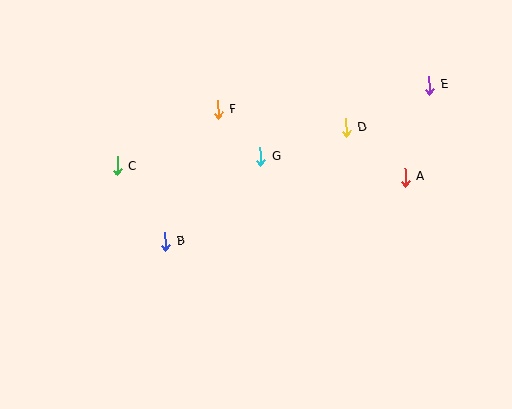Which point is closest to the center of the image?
Point G at (260, 156) is closest to the center.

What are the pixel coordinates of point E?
Point E is at (429, 85).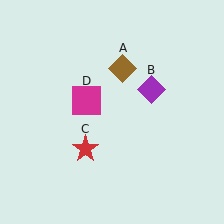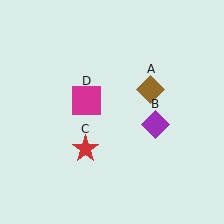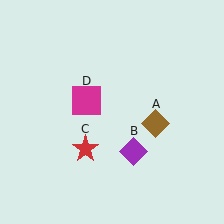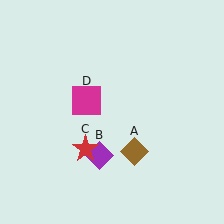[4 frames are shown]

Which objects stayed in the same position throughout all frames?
Red star (object C) and magenta square (object D) remained stationary.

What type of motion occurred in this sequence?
The brown diamond (object A), purple diamond (object B) rotated clockwise around the center of the scene.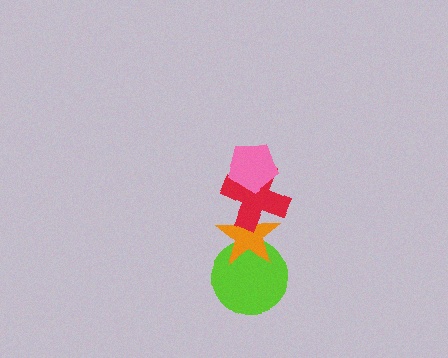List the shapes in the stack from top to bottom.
From top to bottom: the pink pentagon, the red cross, the orange star, the lime circle.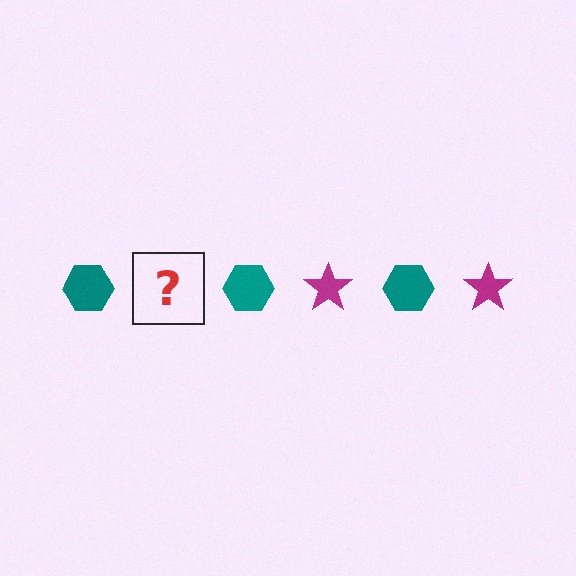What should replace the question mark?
The question mark should be replaced with a magenta star.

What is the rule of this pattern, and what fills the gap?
The rule is that the pattern alternates between teal hexagon and magenta star. The gap should be filled with a magenta star.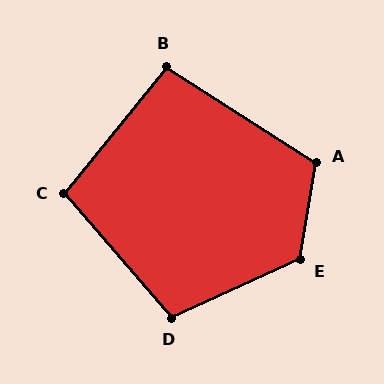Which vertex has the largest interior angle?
E, at approximately 124 degrees.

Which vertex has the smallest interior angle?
B, at approximately 96 degrees.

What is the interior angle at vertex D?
Approximately 106 degrees (obtuse).